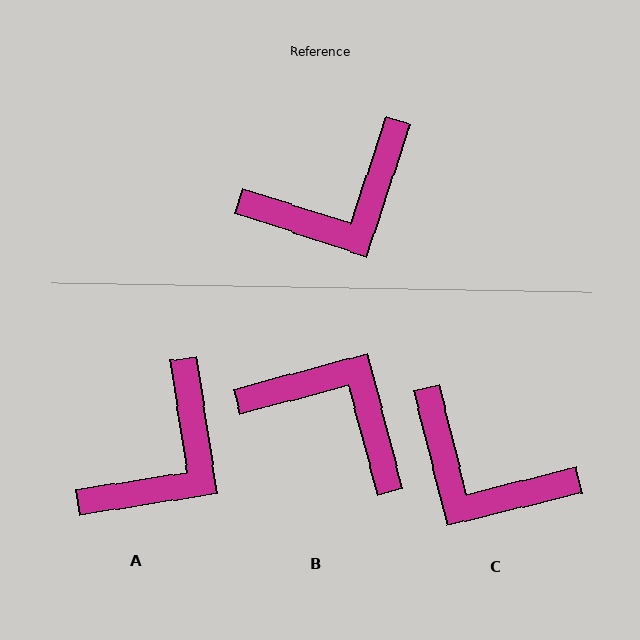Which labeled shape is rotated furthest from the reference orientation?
B, about 123 degrees away.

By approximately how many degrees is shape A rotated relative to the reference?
Approximately 27 degrees counter-clockwise.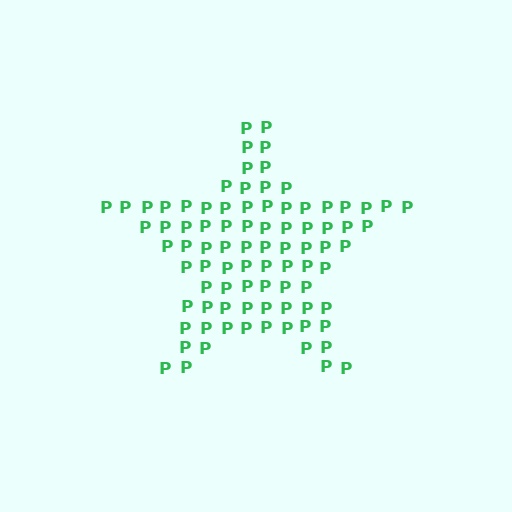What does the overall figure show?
The overall figure shows a star.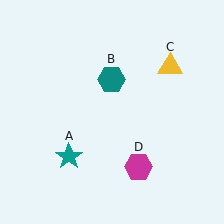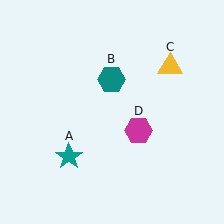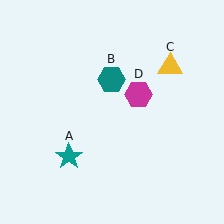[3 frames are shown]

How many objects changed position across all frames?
1 object changed position: magenta hexagon (object D).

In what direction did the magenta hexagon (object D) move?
The magenta hexagon (object D) moved up.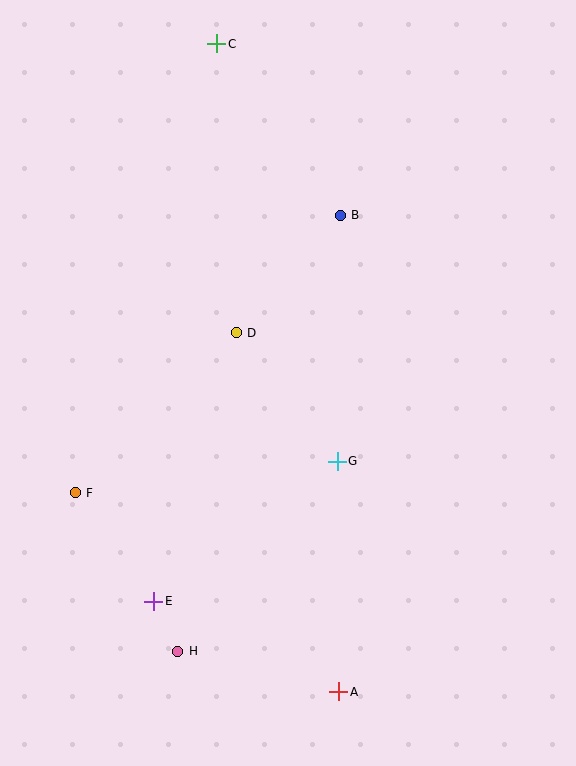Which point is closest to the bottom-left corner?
Point H is closest to the bottom-left corner.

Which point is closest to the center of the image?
Point D at (236, 333) is closest to the center.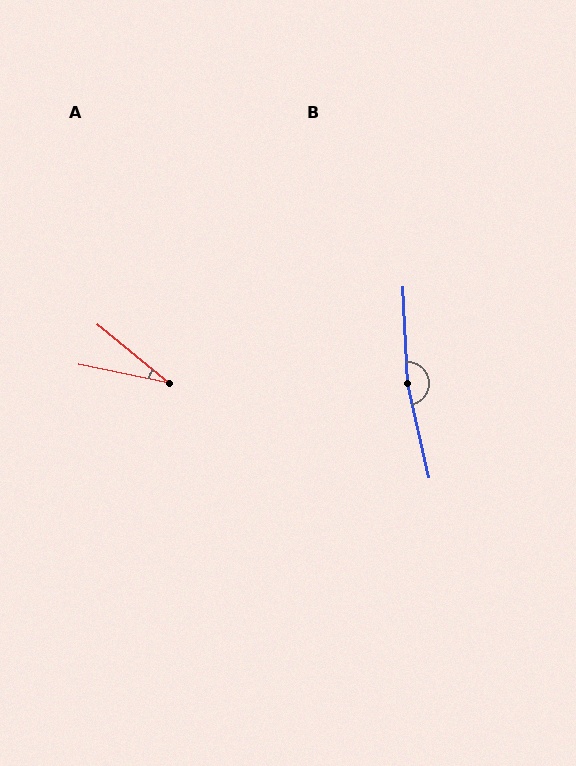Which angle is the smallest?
A, at approximately 28 degrees.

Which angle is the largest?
B, at approximately 170 degrees.